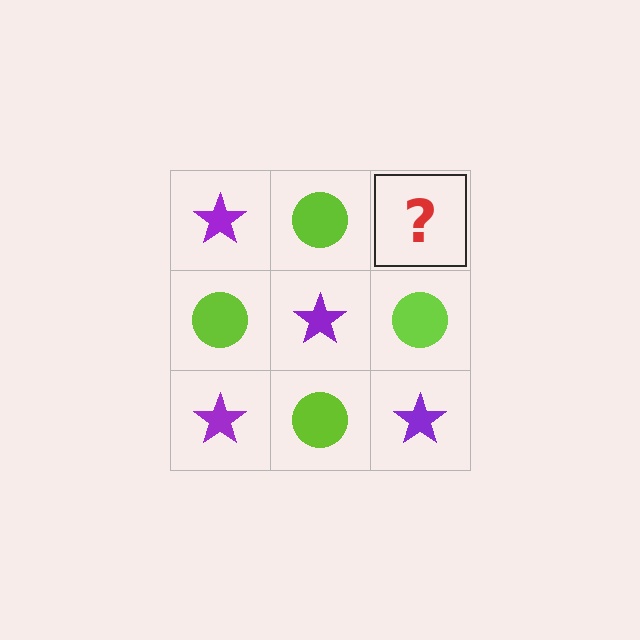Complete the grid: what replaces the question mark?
The question mark should be replaced with a purple star.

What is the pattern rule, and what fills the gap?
The rule is that it alternates purple star and lime circle in a checkerboard pattern. The gap should be filled with a purple star.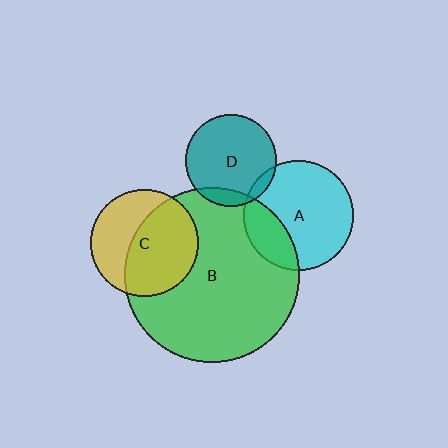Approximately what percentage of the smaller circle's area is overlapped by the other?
Approximately 60%.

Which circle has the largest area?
Circle B (green).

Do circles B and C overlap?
Yes.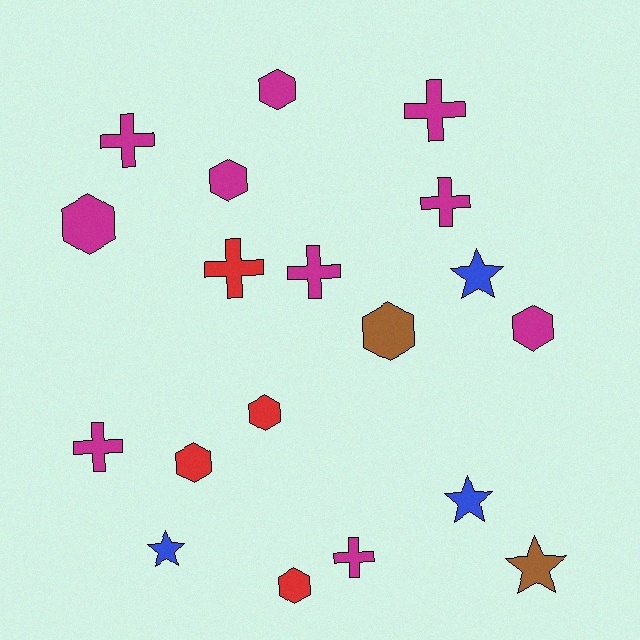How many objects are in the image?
There are 19 objects.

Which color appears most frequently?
Magenta, with 10 objects.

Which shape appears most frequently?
Hexagon, with 8 objects.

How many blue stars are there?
There are 3 blue stars.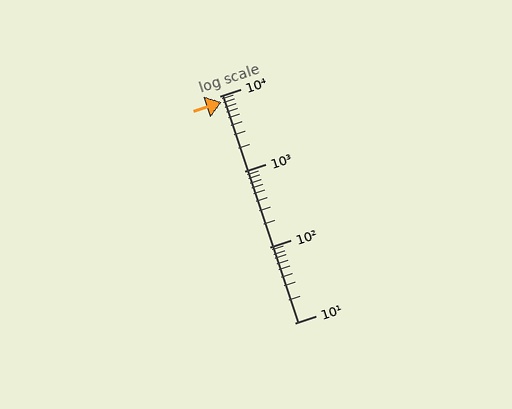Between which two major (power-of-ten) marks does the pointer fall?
The pointer is between 1000 and 10000.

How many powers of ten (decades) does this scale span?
The scale spans 3 decades, from 10 to 10000.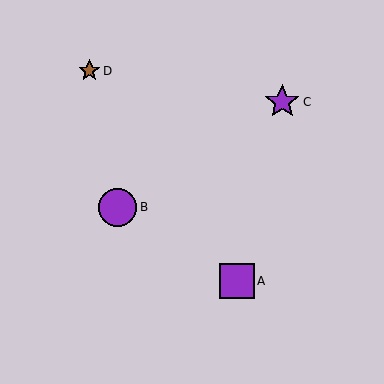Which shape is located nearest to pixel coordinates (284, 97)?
The purple star (labeled C) at (282, 102) is nearest to that location.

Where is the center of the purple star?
The center of the purple star is at (282, 102).